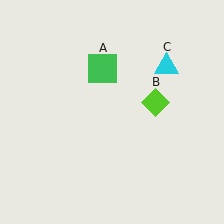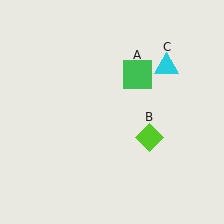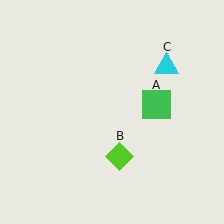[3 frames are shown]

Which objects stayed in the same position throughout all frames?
Cyan triangle (object C) remained stationary.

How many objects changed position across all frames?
2 objects changed position: green square (object A), lime diamond (object B).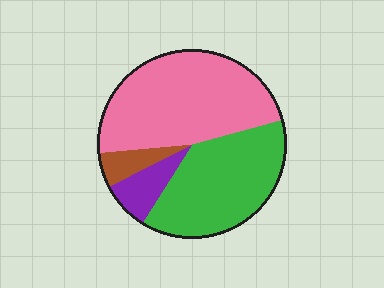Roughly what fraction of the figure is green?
Green takes up between a quarter and a half of the figure.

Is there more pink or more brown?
Pink.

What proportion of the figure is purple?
Purple takes up less than a sixth of the figure.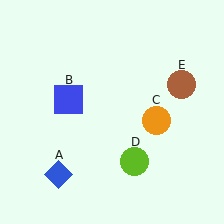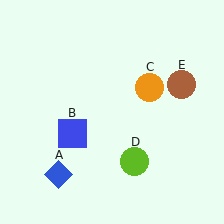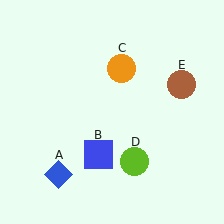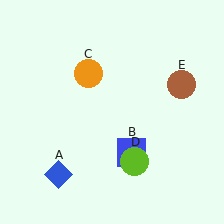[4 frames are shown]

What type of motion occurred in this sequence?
The blue square (object B), orange circle (object C) rotated counterclockwise around the center of the scene.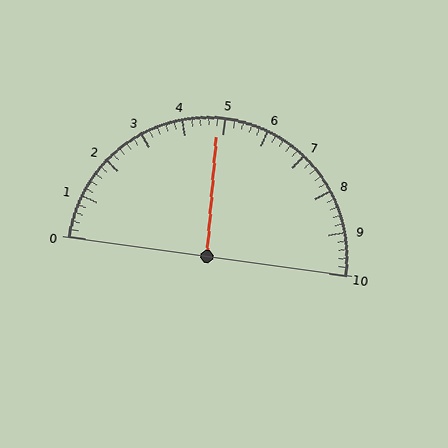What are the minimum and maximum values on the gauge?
The gauge ranges from 0 to 10.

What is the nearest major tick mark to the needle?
The nearest major tick mark is 5.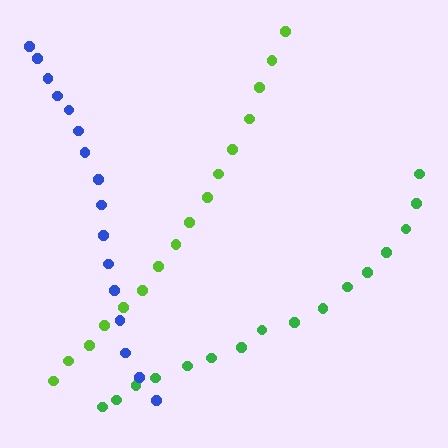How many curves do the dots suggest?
There are 3 distinct paths.